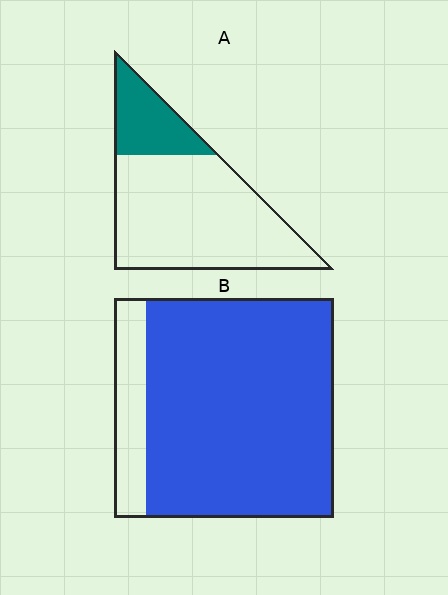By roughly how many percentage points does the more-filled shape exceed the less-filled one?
By roughly 65 percentage points (B over A).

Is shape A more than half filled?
No.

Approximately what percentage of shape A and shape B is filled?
A is approximately 25% and B is approximately 85%.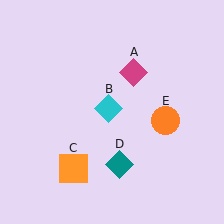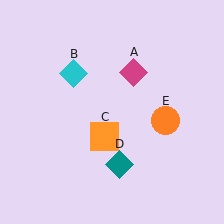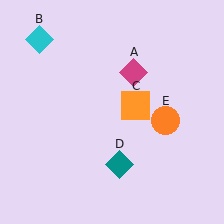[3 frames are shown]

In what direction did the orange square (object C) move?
The orange square (object C) moved up and to the right.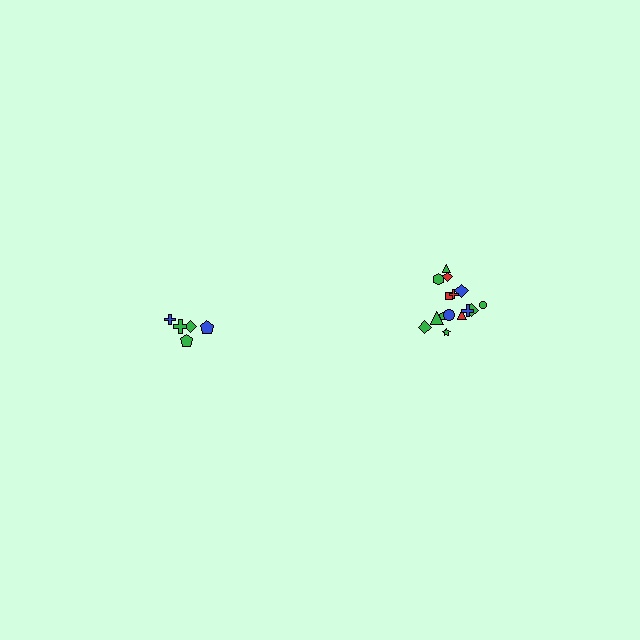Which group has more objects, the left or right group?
The right group.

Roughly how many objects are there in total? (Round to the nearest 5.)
Roughly 20 objects in total.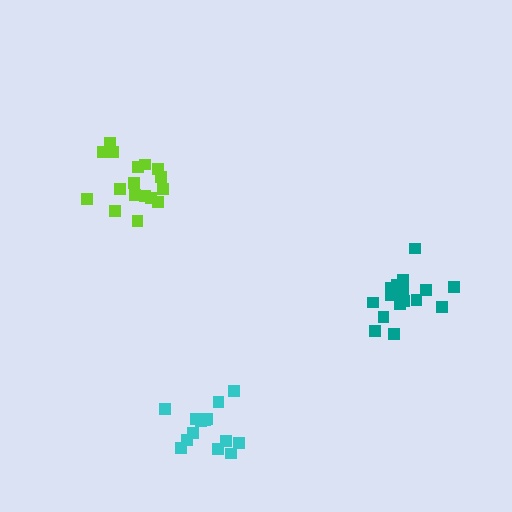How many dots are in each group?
Group 1: 17 dots, Group 2: 16 dots, Group 3: 14 dots (47 total).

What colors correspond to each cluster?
The clusters are colored: lime, teal, cyan.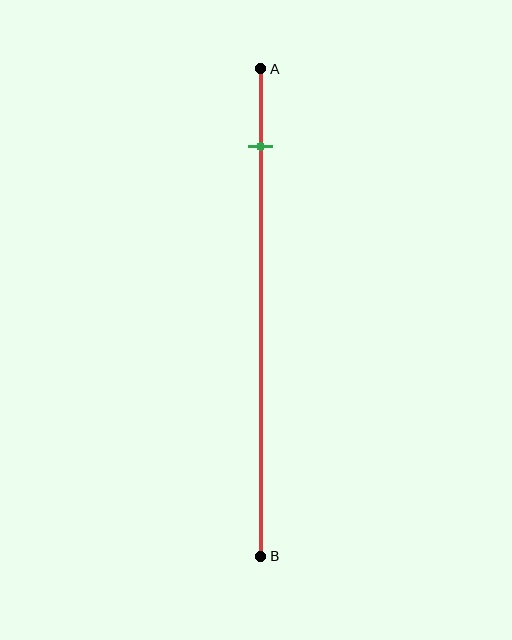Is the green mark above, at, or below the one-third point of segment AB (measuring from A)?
The green mark is above the one-third point of segment AB.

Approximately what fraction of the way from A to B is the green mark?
The green mark is approximately 15% of the way from A to B.